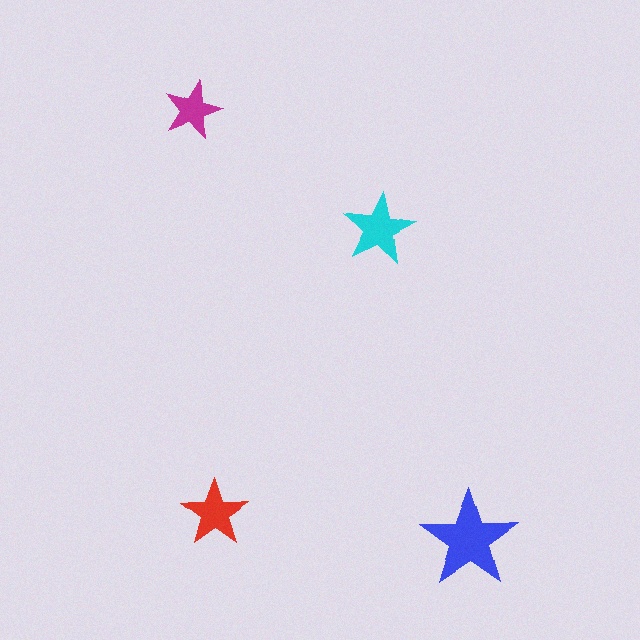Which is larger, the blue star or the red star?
The blue one.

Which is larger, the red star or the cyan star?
The cyan one.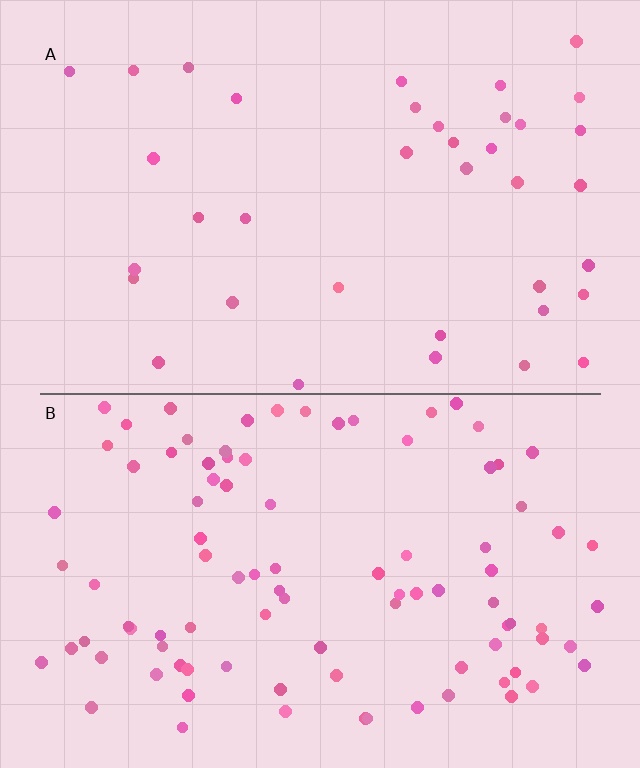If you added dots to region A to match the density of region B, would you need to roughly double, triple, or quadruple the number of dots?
Approximately triple.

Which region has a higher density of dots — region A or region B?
B (the bottom).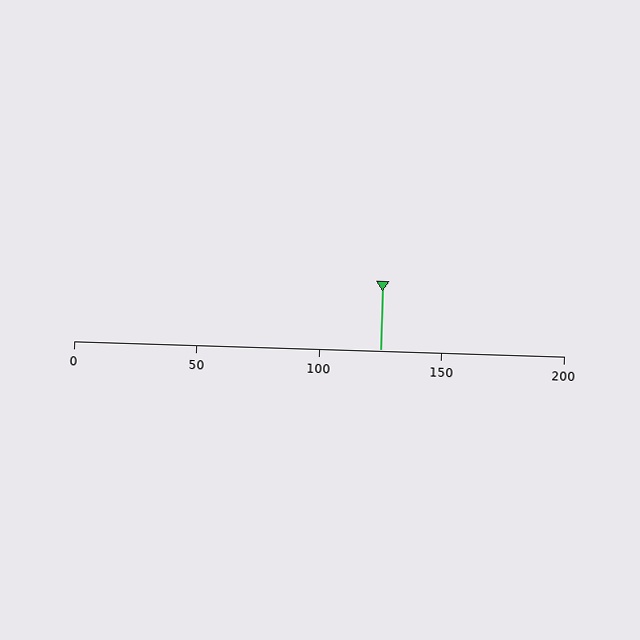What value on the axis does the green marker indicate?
The marker indicates approximately 125.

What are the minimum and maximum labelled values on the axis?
The axis runs from 0 to 200.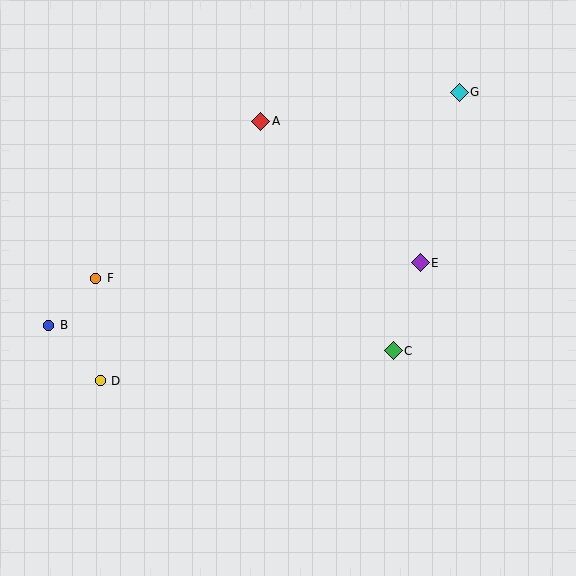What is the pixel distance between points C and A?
The distance between C and A is 265 pixels.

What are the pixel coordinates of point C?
Point C is at (393, 351).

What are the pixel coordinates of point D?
Point D is at (100, 381).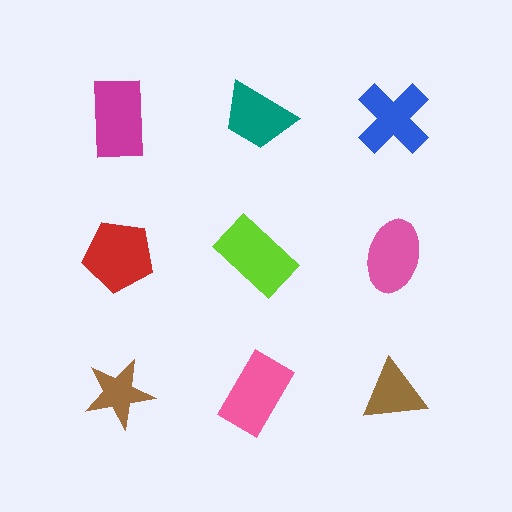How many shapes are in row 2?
3 shapes.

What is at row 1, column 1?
A magenta rectangle.